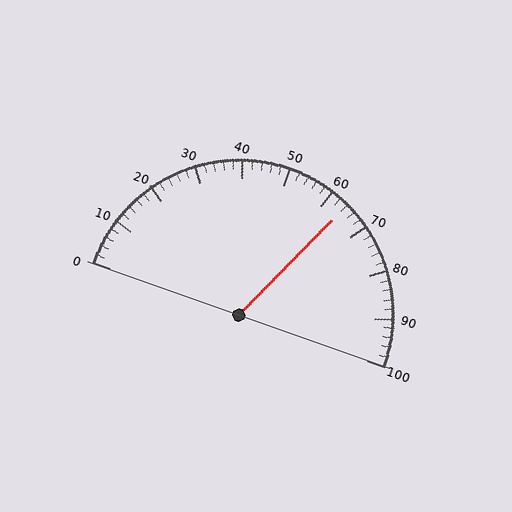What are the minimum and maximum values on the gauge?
The gauge ranges from 0 to 100.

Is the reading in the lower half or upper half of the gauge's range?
The reading is in the upper half of the range (0 to 100).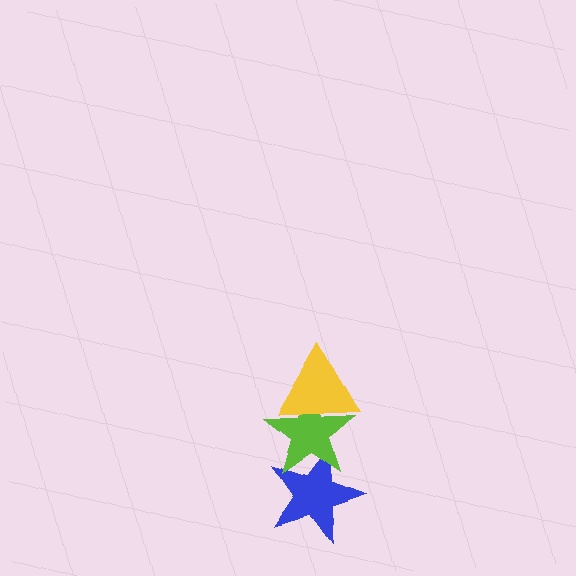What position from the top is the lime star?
The lime star is 2nd from the top.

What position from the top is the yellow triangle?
The yellow triangle is 1st from the top.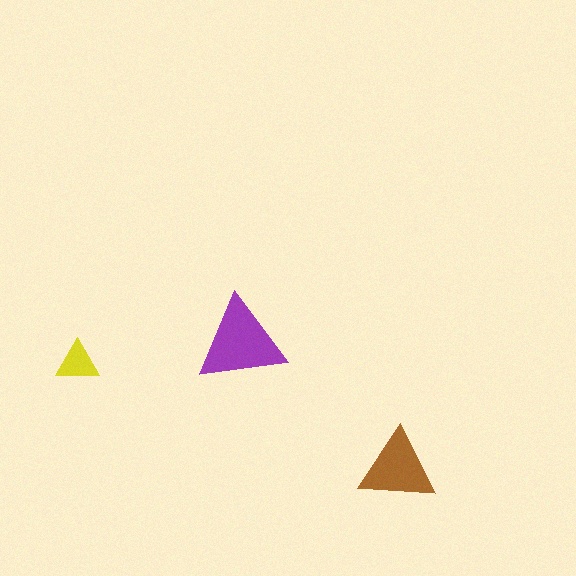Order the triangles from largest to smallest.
the purple one, the brown one, the yellow one.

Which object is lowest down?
The brown triangle is bottommost.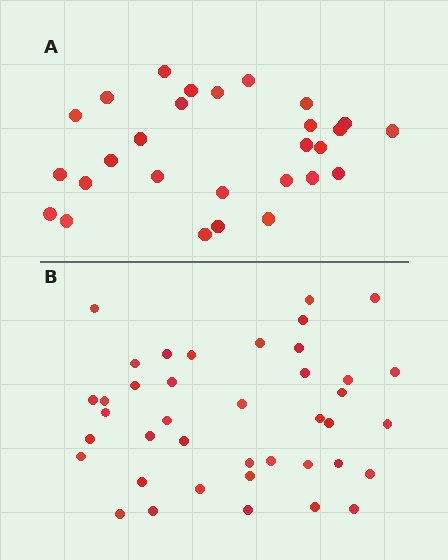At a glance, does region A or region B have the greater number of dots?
Region B (the bottom region) has more dots.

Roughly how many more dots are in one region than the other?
Region B has roughly 12 or so more dots than region A.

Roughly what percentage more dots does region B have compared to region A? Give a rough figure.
About 45% more.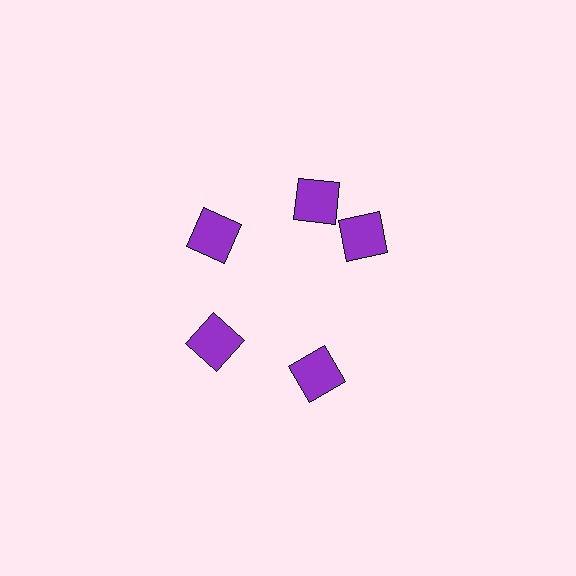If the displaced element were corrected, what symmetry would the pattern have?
It would have 5-fold rotational symmetry — the pattern would map onto itself every 72 degrees.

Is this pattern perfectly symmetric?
No. The 5 purple squares are arranged in a ring, but one element near the 3 o'clock position is rotated out of alignment along the ring, breaking the 5-fold rotational symmetry.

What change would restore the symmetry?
The symmetry would be restored by rotating it back into even spacing with its neighbors so that all 5 squares sit at equal angles and equal distance from the center.